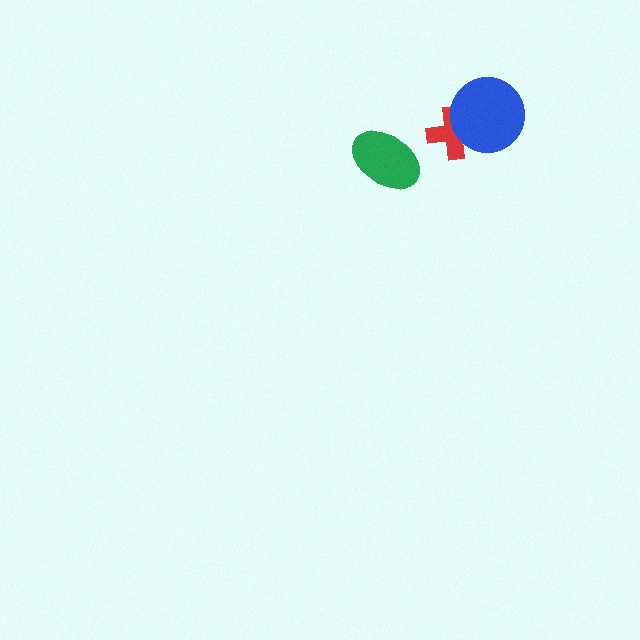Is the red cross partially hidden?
Yes, it is partially covered by another shape.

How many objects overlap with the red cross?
1 object overlaps with the red cross.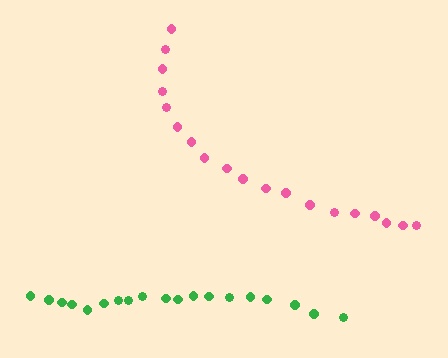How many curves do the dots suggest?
There are 2 distinct paths.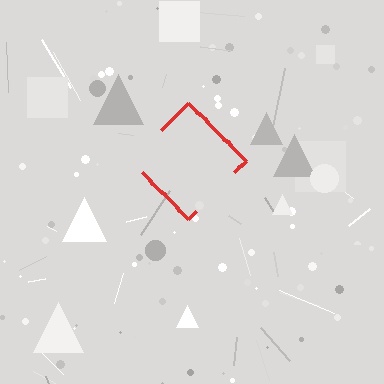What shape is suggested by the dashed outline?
The dashed outline suggests a diamond.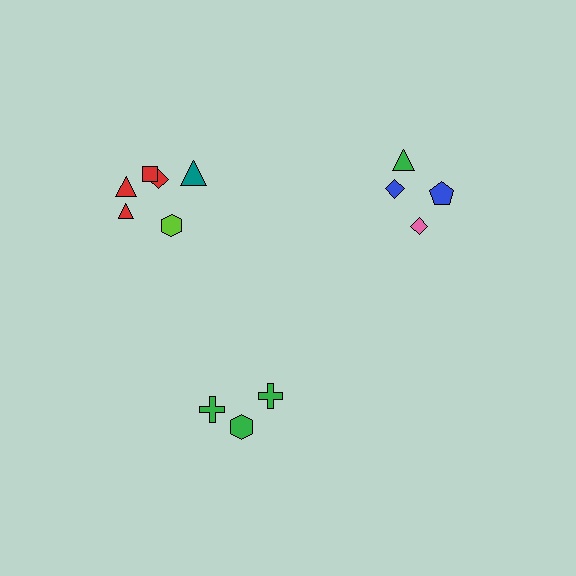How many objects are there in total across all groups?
There are 13 objects.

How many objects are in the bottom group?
There are 3 objects.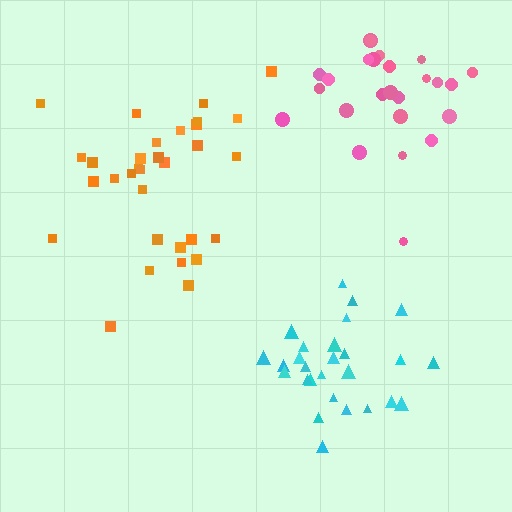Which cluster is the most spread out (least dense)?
Pink.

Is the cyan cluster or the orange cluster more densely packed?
Cyan.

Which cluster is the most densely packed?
Cyan.